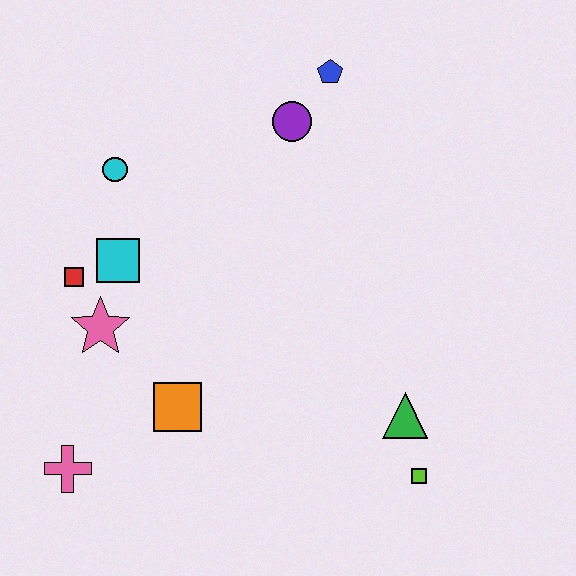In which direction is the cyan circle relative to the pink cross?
The cyan circle is above the pink cross.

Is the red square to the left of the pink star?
Yes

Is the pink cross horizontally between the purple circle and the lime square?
No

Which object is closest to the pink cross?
The orange square is closest to the pink cross.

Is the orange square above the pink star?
No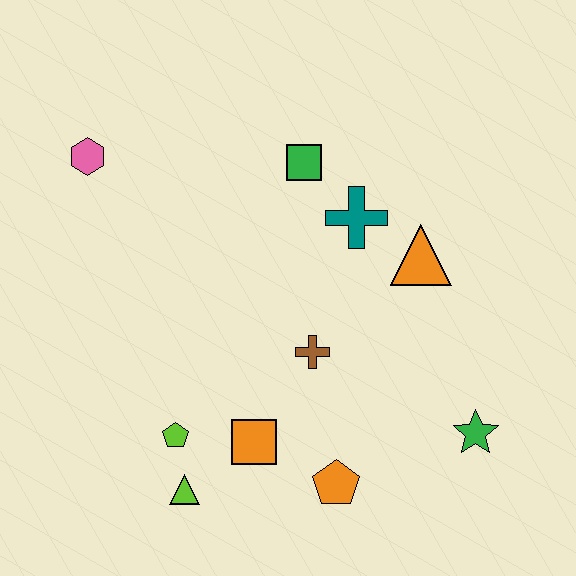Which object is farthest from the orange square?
The pink hexagon is farthest from the orange square.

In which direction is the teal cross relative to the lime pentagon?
The teal cross is above the lime pentagon.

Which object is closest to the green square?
The teal cross is closest to the green square.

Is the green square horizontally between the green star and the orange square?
Yes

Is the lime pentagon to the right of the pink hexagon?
Yes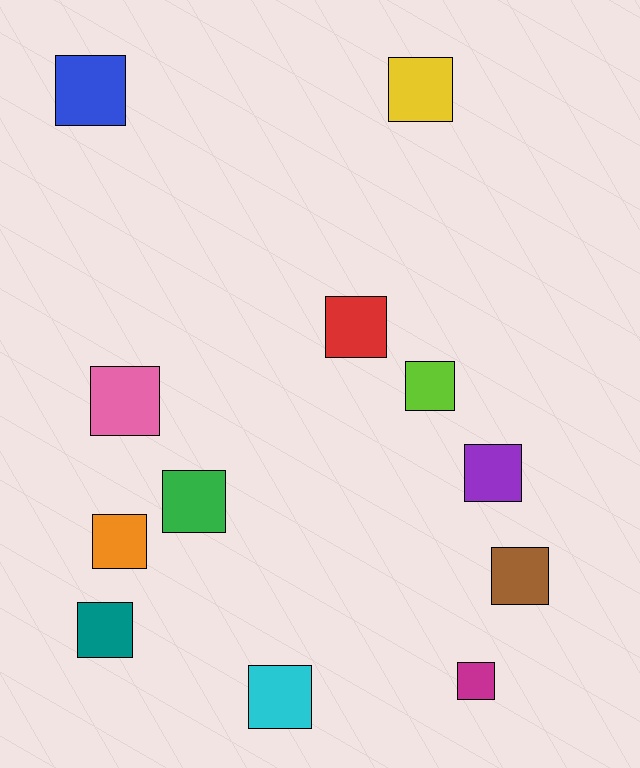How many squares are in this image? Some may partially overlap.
There are 12 squares.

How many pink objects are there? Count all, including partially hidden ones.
There is 1 pink object.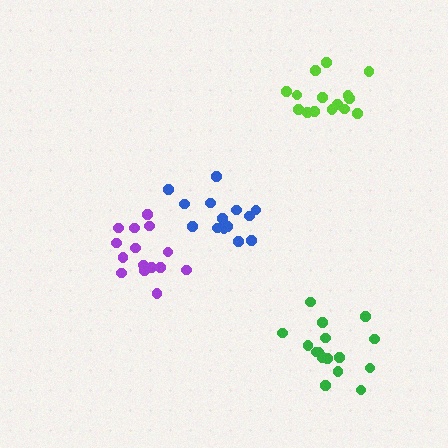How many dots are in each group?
Group 1: 15 dots, Group 2: 16 dots, Group 3: 15 dots, Group 4: 14 dots (60 total).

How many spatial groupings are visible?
There are 4 spatial groupings.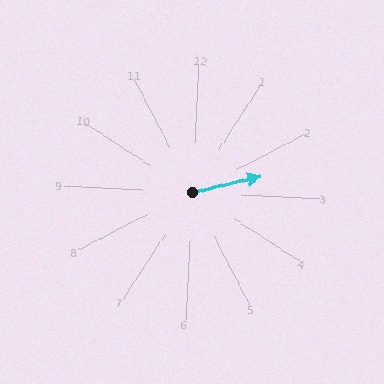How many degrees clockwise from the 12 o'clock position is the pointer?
Approximately 74 degrees.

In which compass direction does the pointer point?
East.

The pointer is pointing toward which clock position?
Roughly 2 o'clock.